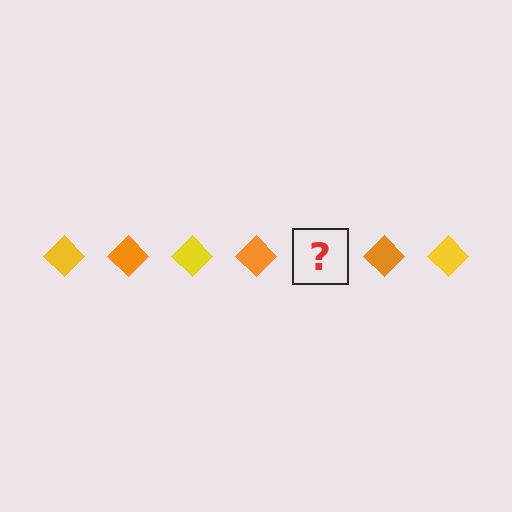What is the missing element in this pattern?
The missing element is a yellow diamond.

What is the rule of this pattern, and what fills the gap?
The rule is that the pattern cycles through yellow, orange diamonds. The gap should be filled with a yellow diamond.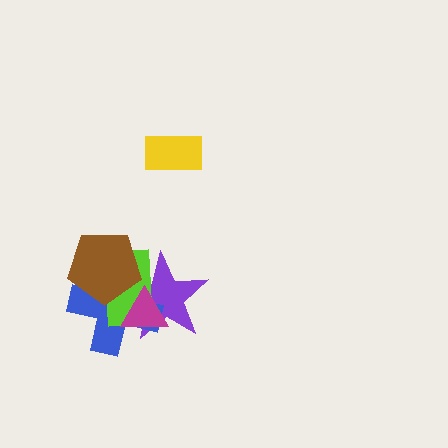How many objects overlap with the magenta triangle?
3 objects overlap with the magenta triangle.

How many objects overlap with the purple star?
4 objects overlap with the purple star.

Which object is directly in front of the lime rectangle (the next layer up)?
The brown pentagon is directly in front of the lime rectangle.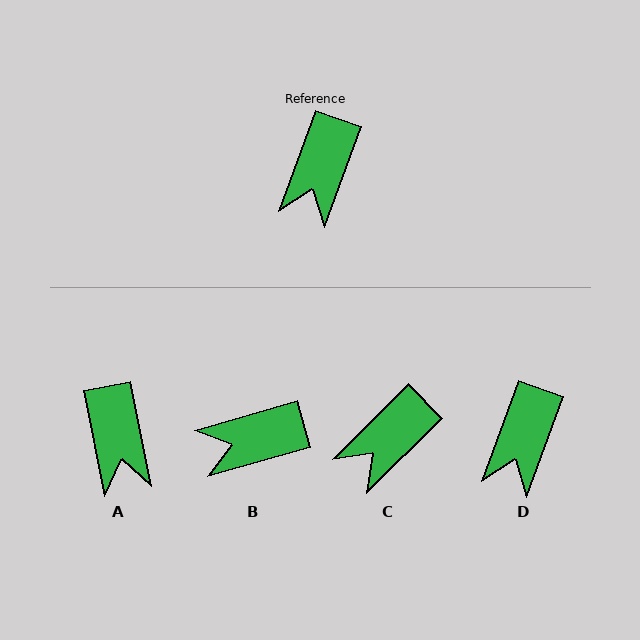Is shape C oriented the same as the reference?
No, it is off by about 26 degrees.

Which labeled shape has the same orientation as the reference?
D.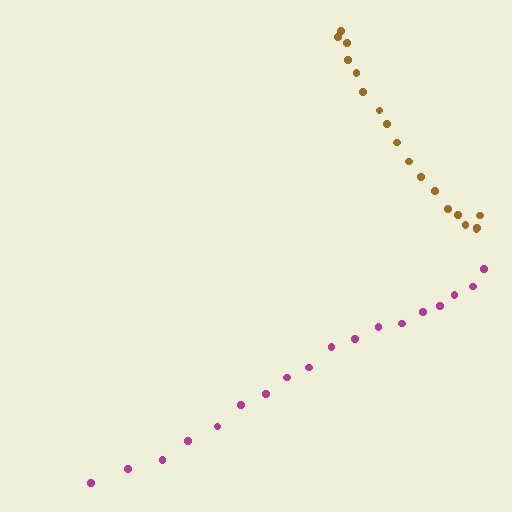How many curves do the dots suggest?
There are 2 distinct paths.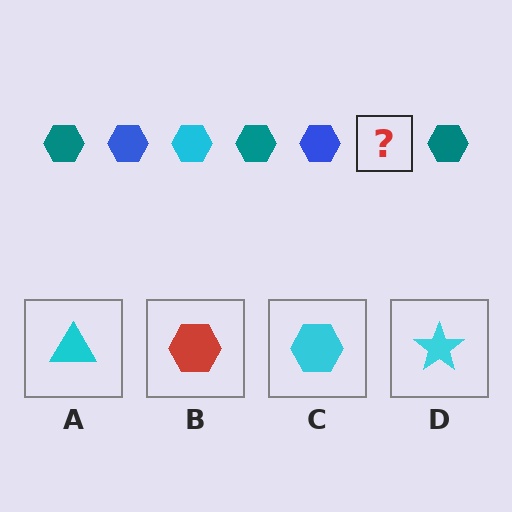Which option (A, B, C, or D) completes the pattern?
C.